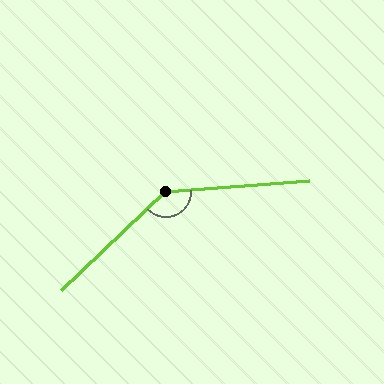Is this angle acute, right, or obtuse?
It is obtuse.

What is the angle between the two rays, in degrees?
Approximately 141 degrees.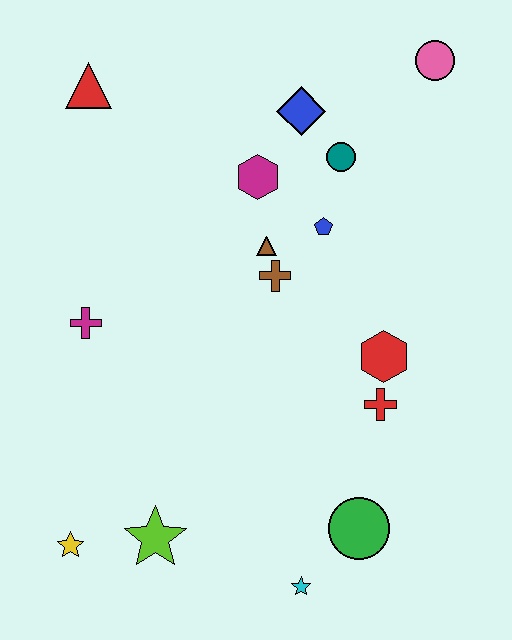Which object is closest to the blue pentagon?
The brown triangle is closest to the blue pentagon.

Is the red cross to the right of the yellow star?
Yes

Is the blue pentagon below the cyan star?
No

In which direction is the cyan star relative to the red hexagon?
The cyan star is below the red hexagon.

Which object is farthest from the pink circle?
The yellow star is farthest from the pink circle.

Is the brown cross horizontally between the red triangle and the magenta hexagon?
No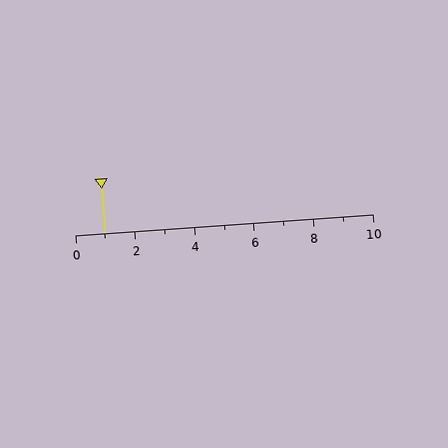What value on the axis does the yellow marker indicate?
The marker indicates approximately 1.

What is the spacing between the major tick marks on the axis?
The major ticks are spaced 2 apart.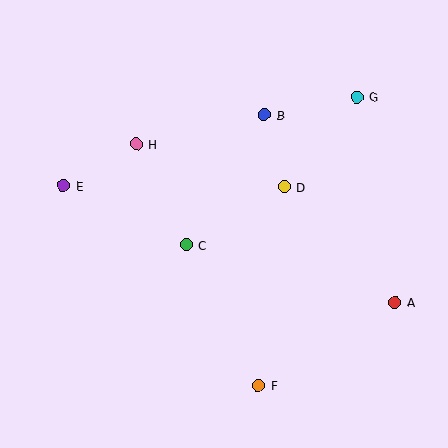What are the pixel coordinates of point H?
Point H is at (136, 144).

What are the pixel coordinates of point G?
Point G is at (357, 97).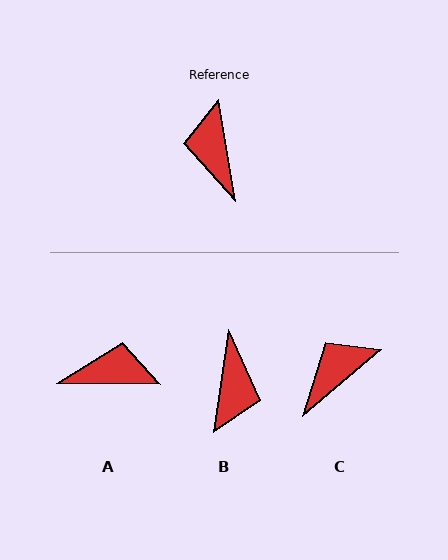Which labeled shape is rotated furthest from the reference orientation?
B, about 163 degrees away.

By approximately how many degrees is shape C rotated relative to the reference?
Approximately 59 degrees clockwise.